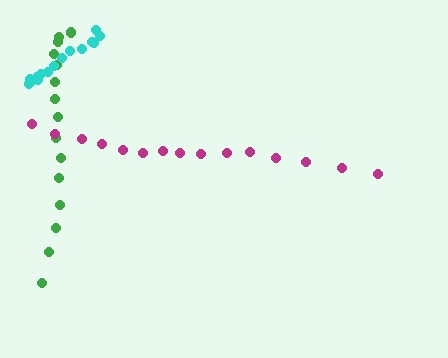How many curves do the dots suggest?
There are 3 distinct paths.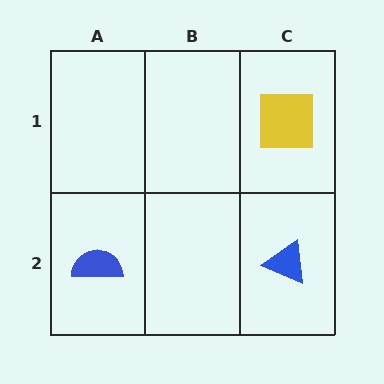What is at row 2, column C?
A blue triangle.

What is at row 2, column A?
A blue semicircle.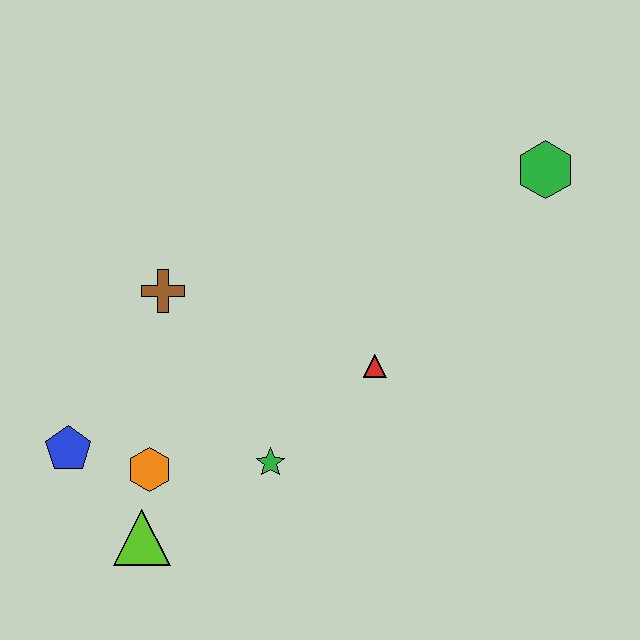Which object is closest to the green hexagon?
The red triangle is closest to the green hexagon.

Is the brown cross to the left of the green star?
Yes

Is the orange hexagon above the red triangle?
No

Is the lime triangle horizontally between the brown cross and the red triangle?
No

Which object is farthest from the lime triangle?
The green hexagon is farthest from the lime triangle.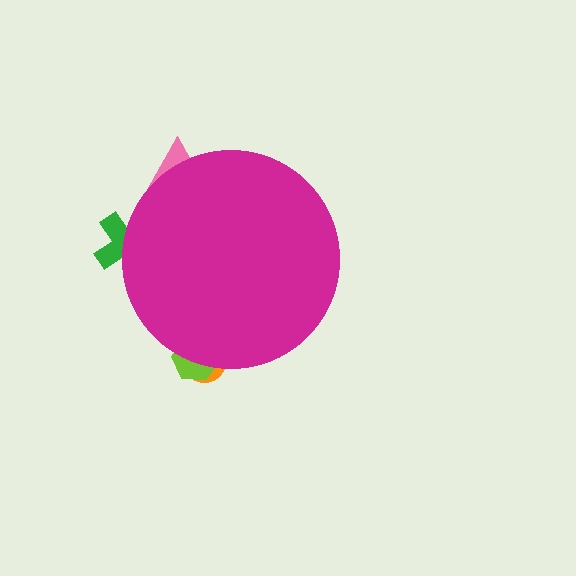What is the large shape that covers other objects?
A magenta circle.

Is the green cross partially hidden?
Yes, the green cross is partially hidden behind the magenta circle.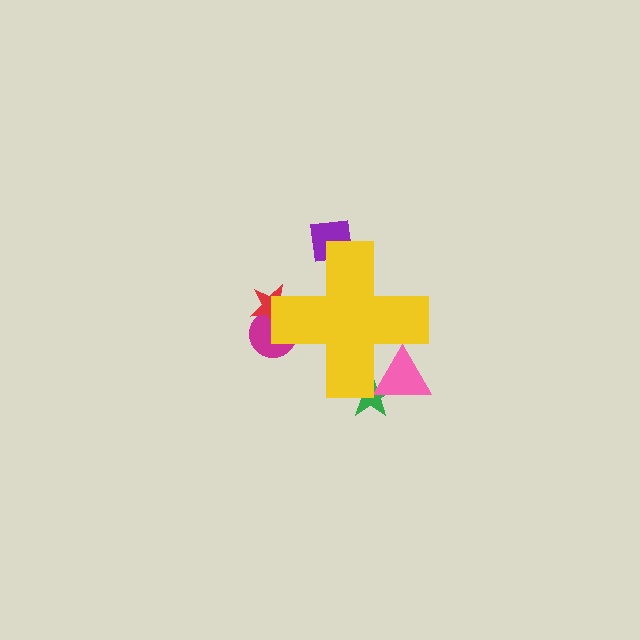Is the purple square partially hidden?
Yes, the purple square is partially hidden behind the yellow cross.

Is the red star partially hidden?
Yes, the red star is partially hidden behind the yellow cross.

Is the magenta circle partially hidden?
Yes, the magenta circle is partially hidden behind the yellow cross.